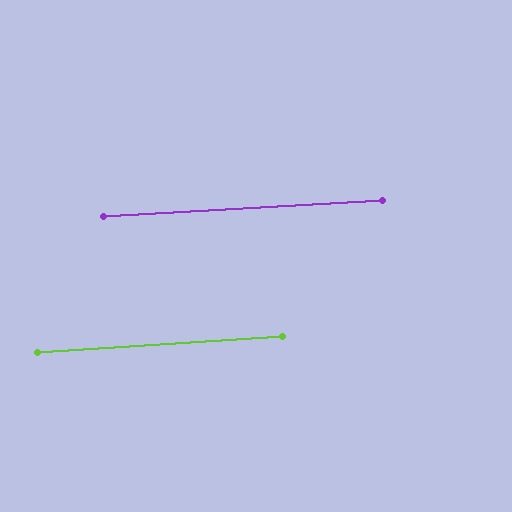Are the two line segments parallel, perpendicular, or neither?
Parallel — their directions differ by only 0.3°.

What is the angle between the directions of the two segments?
Approximately 0 degrees.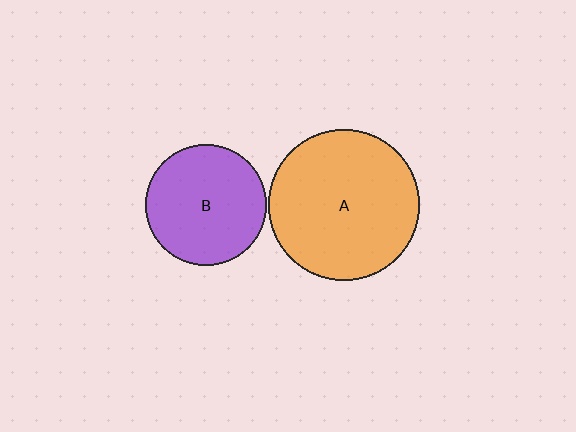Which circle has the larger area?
Circle A (orange).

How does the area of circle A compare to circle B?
Approximately 1.5 times.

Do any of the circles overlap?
No, none of the circles overlap.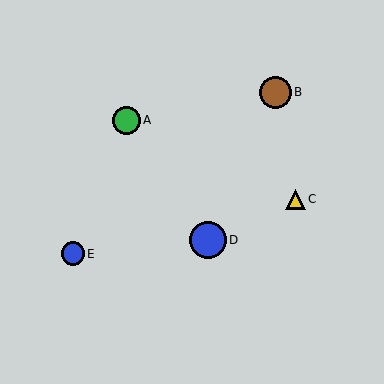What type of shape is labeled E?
Shape E is a blue circle.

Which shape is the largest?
The blue circle (labeled D) is the largest.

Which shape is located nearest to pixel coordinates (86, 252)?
The blue circle (labeled E) at (73, 254) is nearest to that location.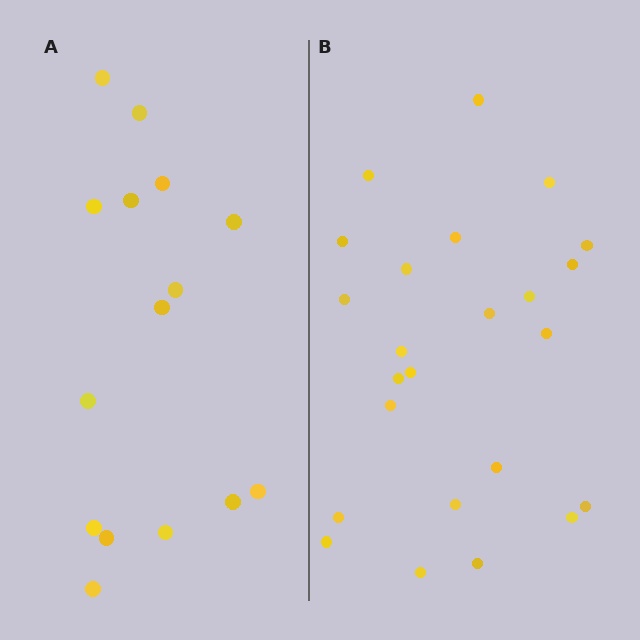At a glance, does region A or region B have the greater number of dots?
Region B (the right region) has more dots.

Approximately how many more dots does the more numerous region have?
Region B has roughly 8 or so more dots than region A.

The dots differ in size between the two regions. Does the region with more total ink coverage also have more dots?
No. Region A has more total ink coverage because its dots are larger, but region B actually contains more individual dots. Total area can be misleading — the number of items is what matters here.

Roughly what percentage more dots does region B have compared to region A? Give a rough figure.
About 60% more.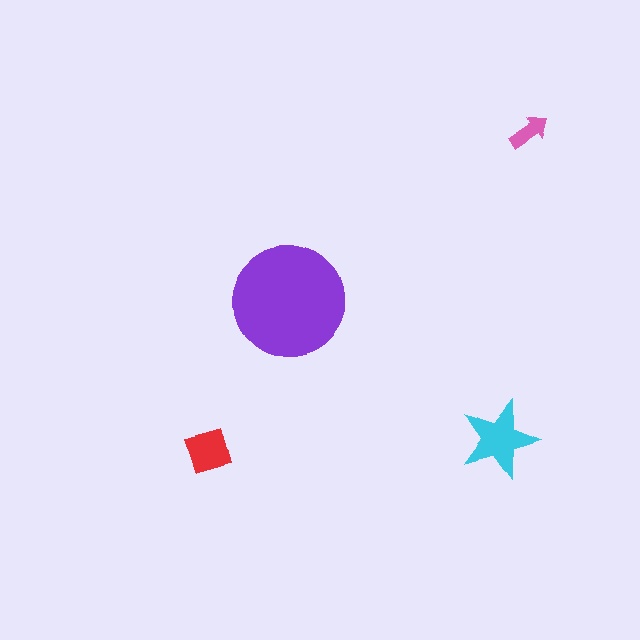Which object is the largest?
The purple circle.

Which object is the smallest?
The pink arrow.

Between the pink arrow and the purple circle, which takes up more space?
The purple circle.